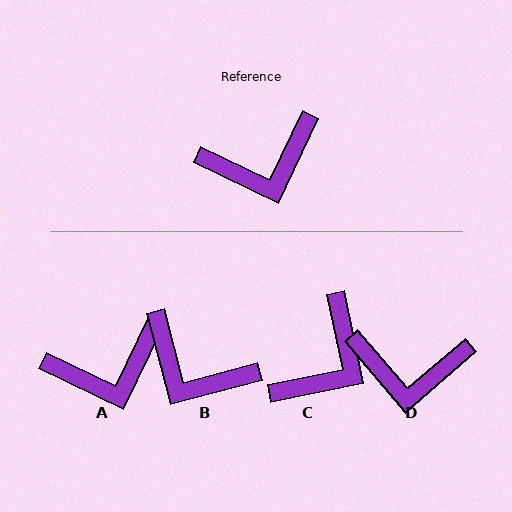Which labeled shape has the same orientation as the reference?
A.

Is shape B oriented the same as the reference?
No, it is off by about 50 degrees.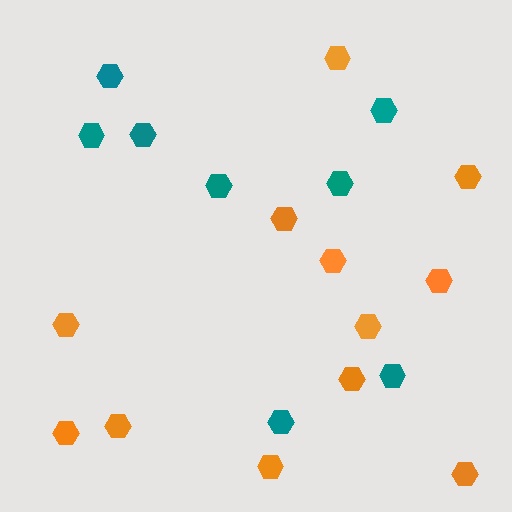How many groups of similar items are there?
There are 2 groups: one group of orange hexagons (12) and one group of teal hexagons (8).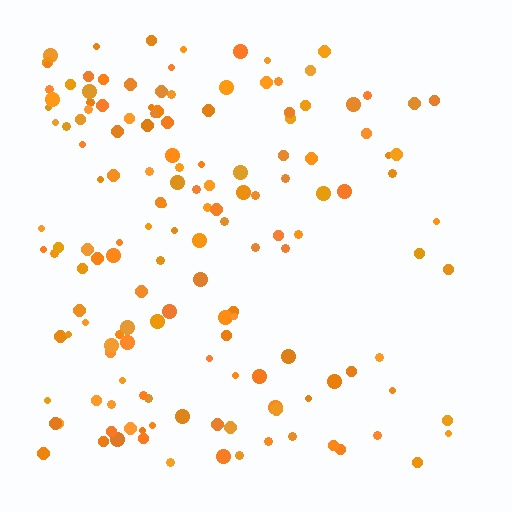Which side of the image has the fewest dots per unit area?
The right.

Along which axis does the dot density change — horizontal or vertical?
Horizontal.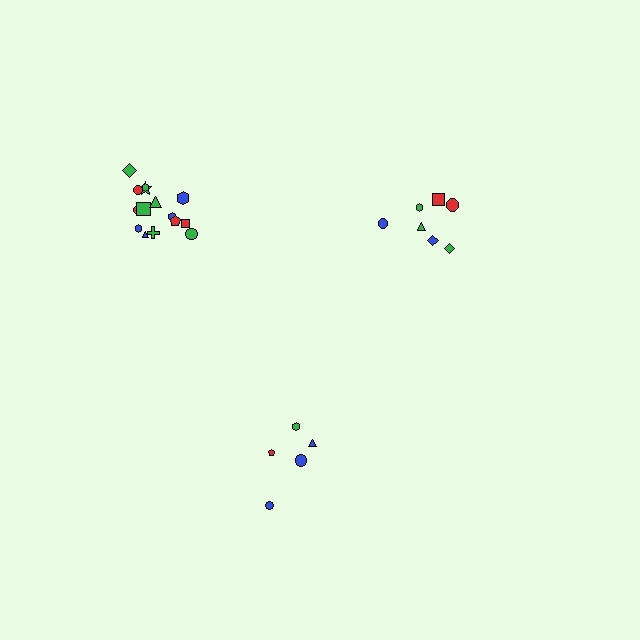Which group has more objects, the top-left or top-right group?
The top-left group.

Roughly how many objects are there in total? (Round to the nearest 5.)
Roughly 25 objects in total.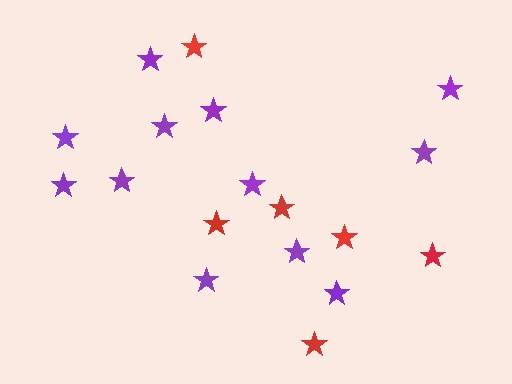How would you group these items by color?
There are 2 groups: one group of purple stars (12) and one group of red stars (6).